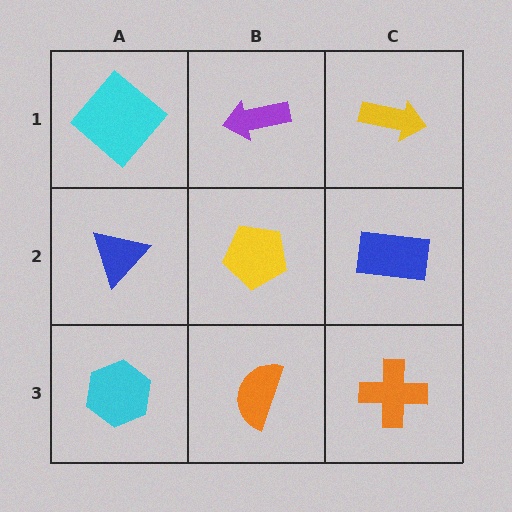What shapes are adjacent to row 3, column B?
A yellow pentagon (row 2, column B), a cyan hexagon (row 3, column A), an orange cross (row 3, column C).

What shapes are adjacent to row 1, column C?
A blue rectangle (row 2, column C), a purple arrow (row 1, column B).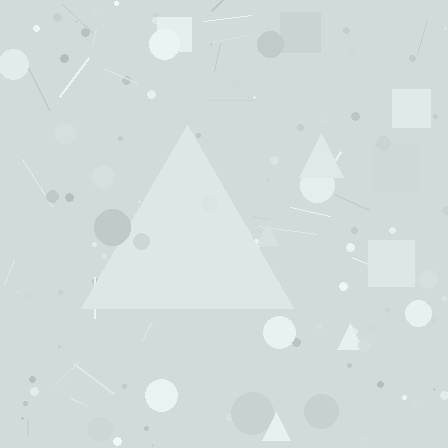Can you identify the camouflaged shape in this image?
The camouflaged shape is a triangle.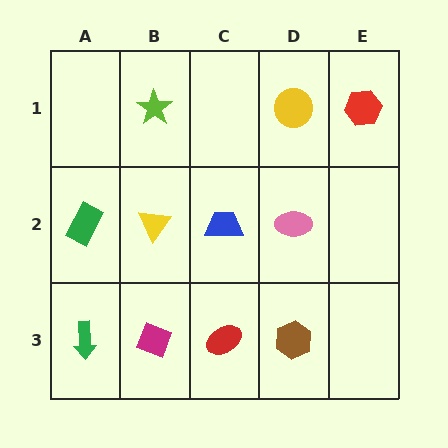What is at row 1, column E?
A red hexagon.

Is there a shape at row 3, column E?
No, that cell is empty.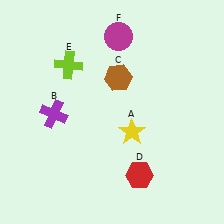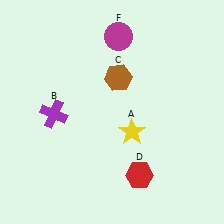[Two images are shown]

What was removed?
The lime cross (E) was removed in Image 2.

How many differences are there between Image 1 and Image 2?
There is 1 difference between the two images.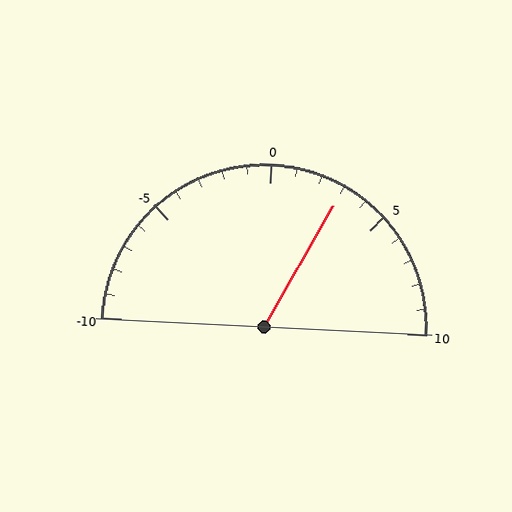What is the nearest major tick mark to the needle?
The nearest major tick mark is 5.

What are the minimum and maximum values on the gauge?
The gauge ranges from -10 to 10.